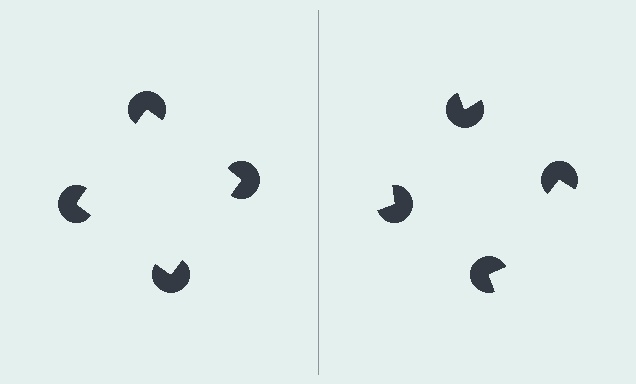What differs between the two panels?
The pac-man discs are positioned identically on both sides; only the wedge orientations differ. On the left they align to a square; on the right they are misaligned.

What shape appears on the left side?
An illusory square.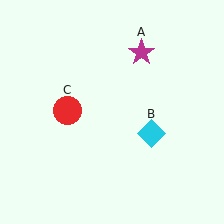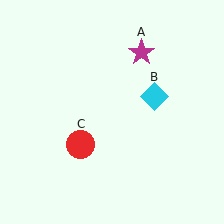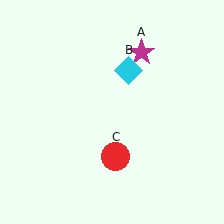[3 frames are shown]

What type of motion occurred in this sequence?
The cyan diamond (object B), red circle (object C) rotated counterclockwise around the center of the scene.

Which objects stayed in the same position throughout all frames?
Magenta star (object A) remained stationary.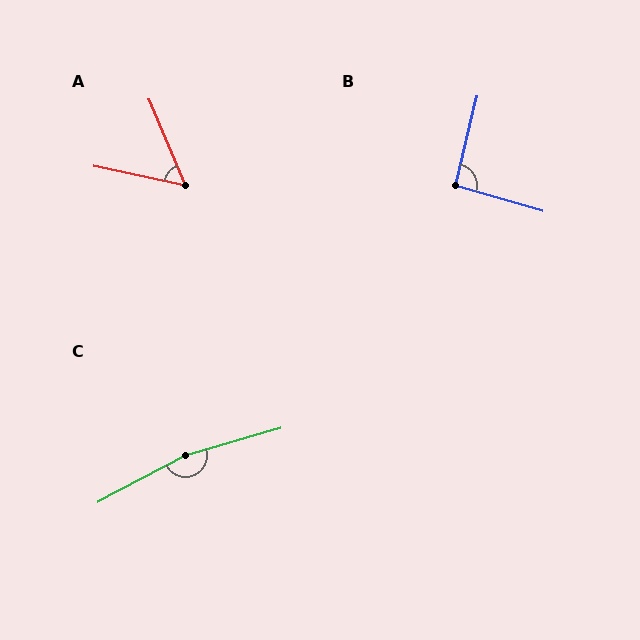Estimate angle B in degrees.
Approximately 93 degrees.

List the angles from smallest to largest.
A (55°), B (93°), C (168°).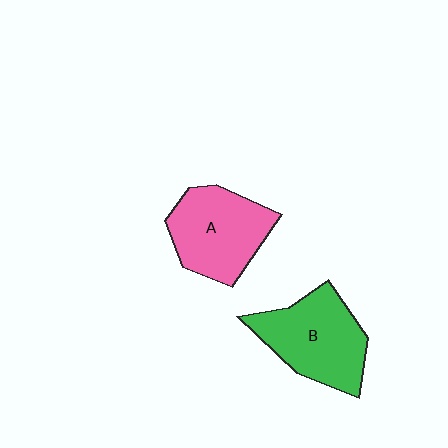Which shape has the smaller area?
Shape A (pink).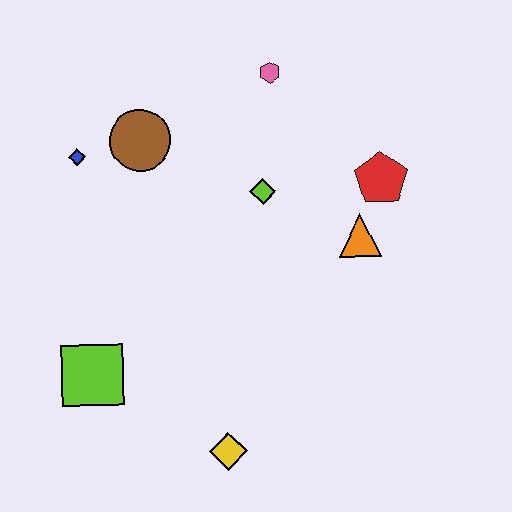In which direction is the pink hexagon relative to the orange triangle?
The pink hexagon is above the orange triangle.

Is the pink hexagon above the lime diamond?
Yes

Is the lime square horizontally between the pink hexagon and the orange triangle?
No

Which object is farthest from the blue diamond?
The yellow diamond is farthest from the blue diamond.